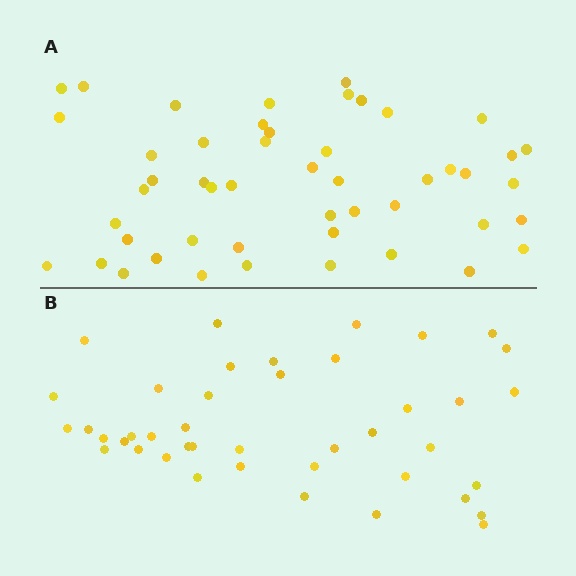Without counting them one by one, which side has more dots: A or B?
Region A (the top region) has more dots.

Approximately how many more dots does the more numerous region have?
Region A has roughly 8 or so more dots than region B.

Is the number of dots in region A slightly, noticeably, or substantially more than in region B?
Region A has only slightly more — the two regions are fairly close. The ratio is roughly 1.2 to 1.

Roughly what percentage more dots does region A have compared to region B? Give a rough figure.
About 15% more.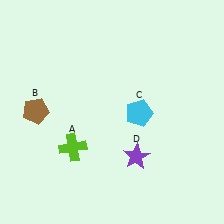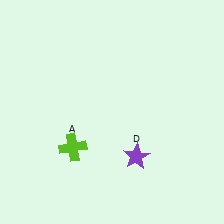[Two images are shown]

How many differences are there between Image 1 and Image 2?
There are 2 differences between the two images.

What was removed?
The brown pentagon (B), the cyan pentagon (C) were removed in Image 2.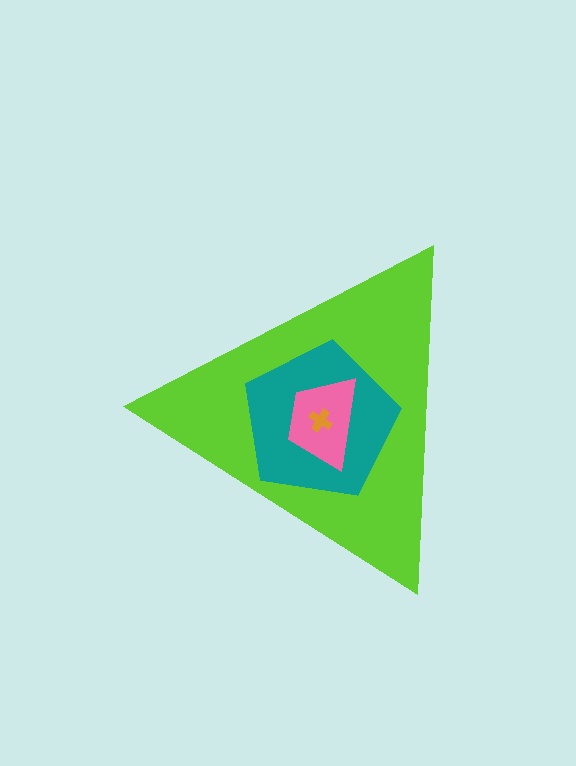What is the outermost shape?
The lime triangle.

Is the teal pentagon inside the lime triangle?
Yes.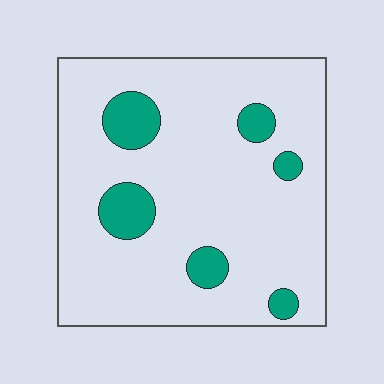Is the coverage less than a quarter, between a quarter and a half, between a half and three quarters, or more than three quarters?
Less than a quarter.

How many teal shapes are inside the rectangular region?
6.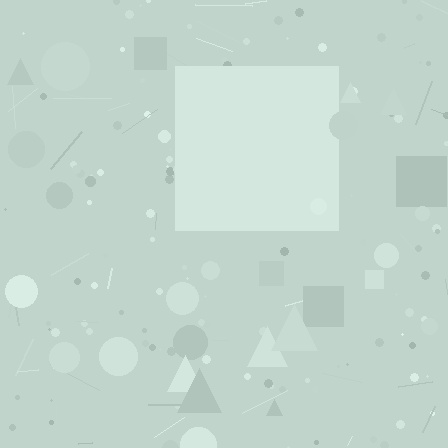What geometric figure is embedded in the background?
A square is embedded in the background.